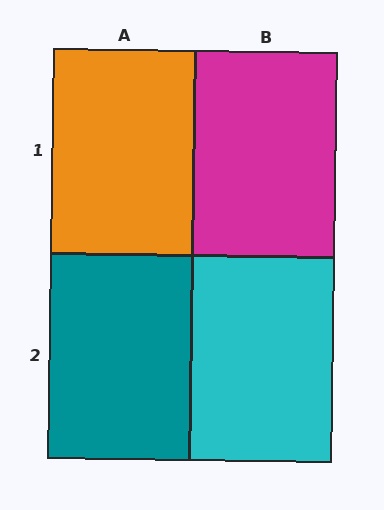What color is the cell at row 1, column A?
Orange.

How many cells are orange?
1 cell is orange.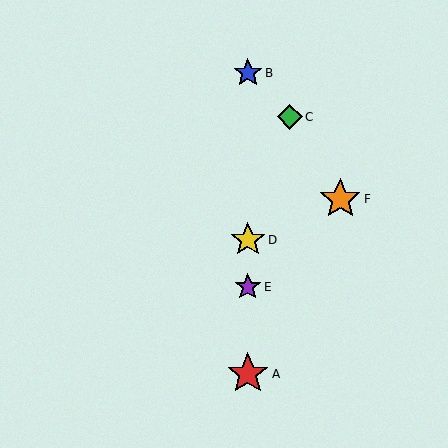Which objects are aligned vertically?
Objects A, B, D, E are aligned vertically.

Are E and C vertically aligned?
No, E is at x≈248 and C is at x≈290.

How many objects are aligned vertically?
4 objects (A, B, D, E) are aligned vertically.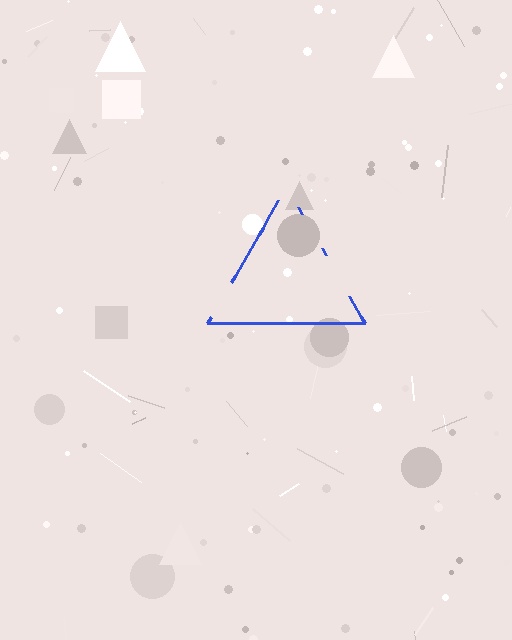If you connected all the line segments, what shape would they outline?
They would outline a triangle.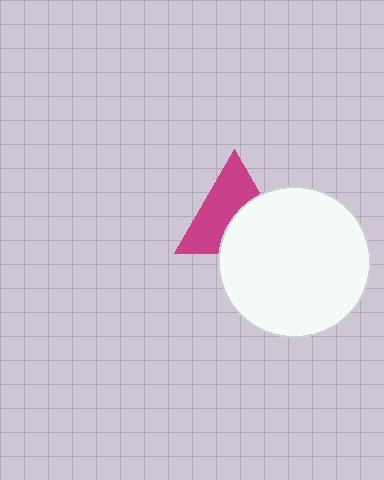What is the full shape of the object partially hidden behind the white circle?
The partially hidden object is a magenta triangle.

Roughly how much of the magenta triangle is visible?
About half of it is visible (roughly 57%).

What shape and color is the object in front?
The object in front is a white circle.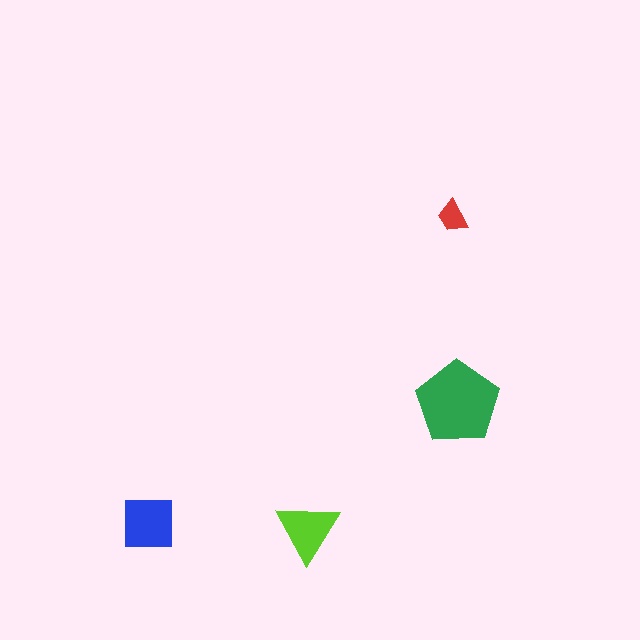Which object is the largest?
The green pentagon.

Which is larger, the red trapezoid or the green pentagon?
The green pentagon.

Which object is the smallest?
The red trapezoid.